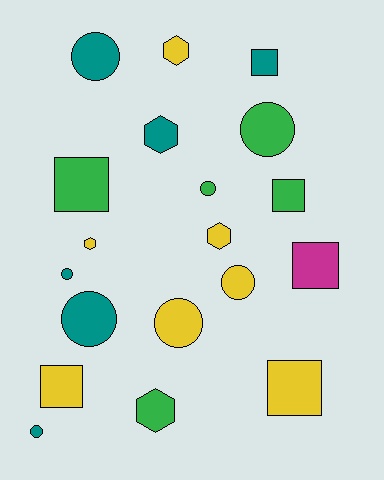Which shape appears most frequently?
Circle, with 8 objects.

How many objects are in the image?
There are 19 objects.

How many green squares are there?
There are 2 green squares.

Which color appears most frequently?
Yellow, with 7 objects.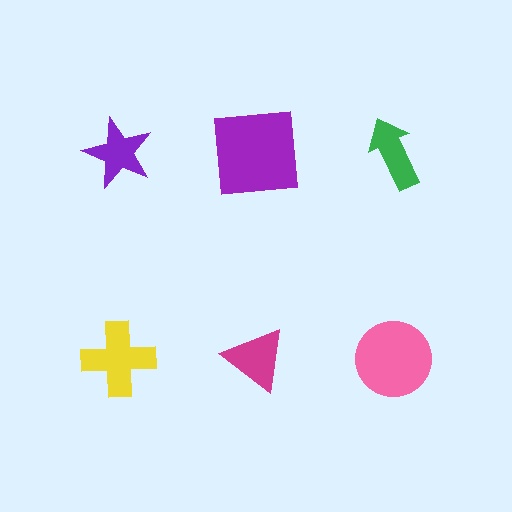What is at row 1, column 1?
A purple star.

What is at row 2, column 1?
A yellow cross.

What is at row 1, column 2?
A purple square.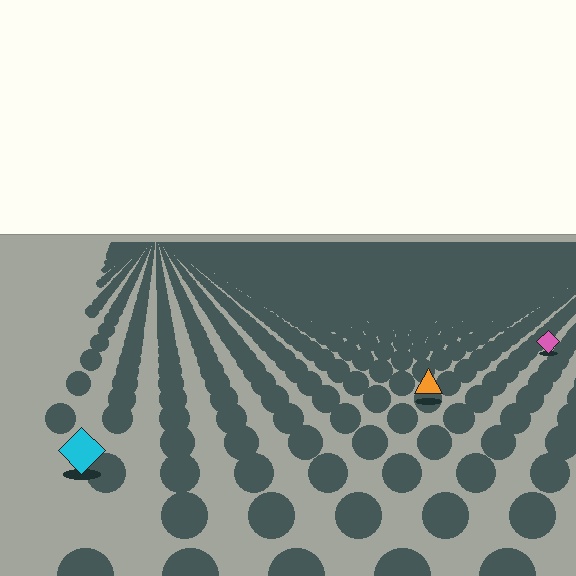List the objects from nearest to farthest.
From nearest to farthest: the cyan diamond, the orange triangle, the pink diamond.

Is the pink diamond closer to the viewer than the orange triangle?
No. The orange triangle is closer — you can tell from the texture gradient: the ground texture is coarser near it.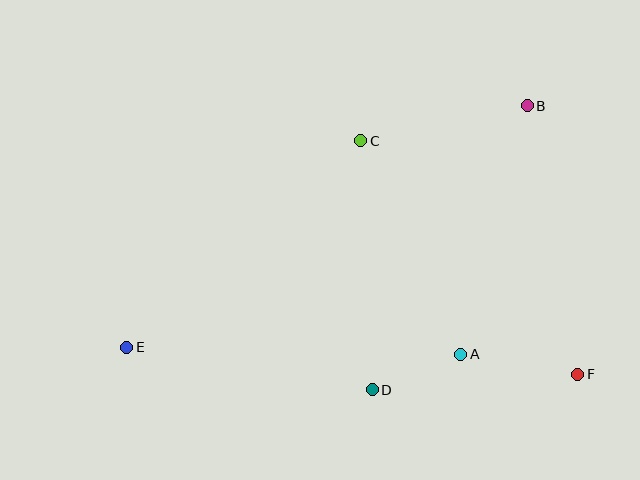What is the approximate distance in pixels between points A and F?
The distance between A and F is approximately 119 pixels.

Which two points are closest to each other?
Points A and D are closest to each other.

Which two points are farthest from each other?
Points B and E are farthest from each other.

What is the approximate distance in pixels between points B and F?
The distance between B and F is approximately 273 pixels.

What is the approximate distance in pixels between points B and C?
The distance between B and C is approximately 170 pixels.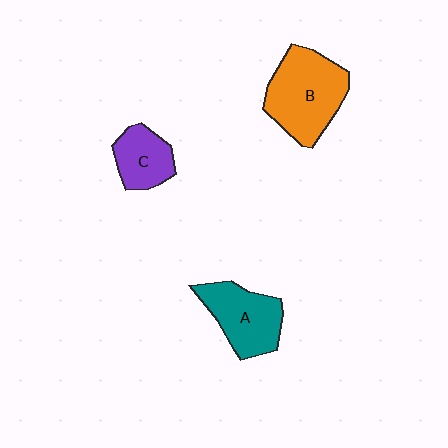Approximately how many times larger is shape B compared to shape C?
Approximately 1.9 times.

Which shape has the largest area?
Shape B (orange).